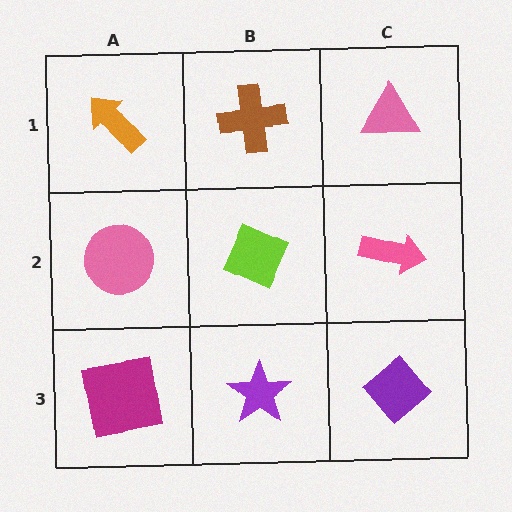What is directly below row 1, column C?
A pink arrow.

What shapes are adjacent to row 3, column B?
A lime diamond (row 2, column B), a magenta square (row 3, column A), a purple diamond (row 3, column C).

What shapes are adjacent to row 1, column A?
A pink circle (row 2, column A), a brown cross (row 1, column B).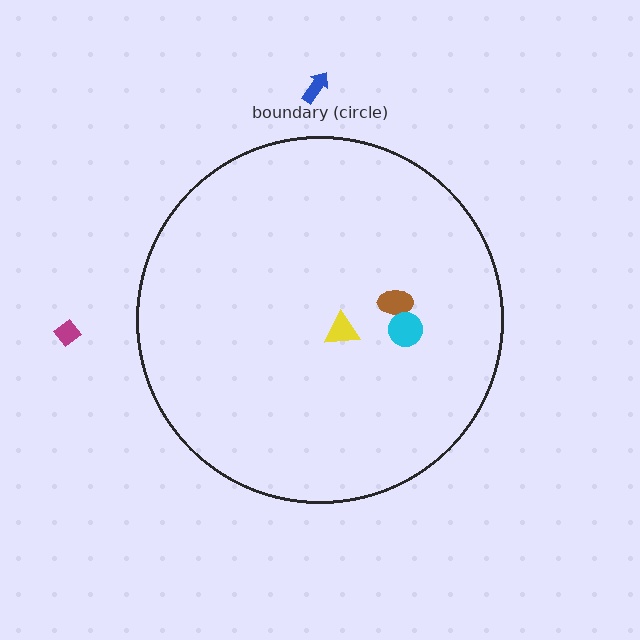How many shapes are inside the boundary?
3 inside, 2 outside.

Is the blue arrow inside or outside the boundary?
Outside.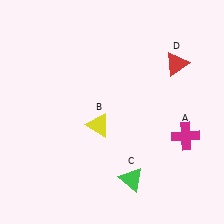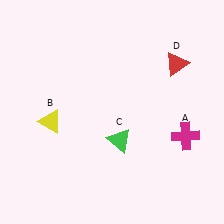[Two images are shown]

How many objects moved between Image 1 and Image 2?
2 objects moved between the two images.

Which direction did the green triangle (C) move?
The green triangle (C) moved up.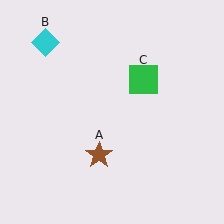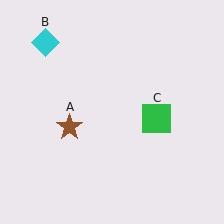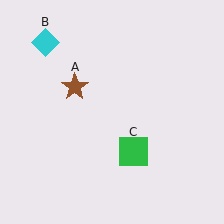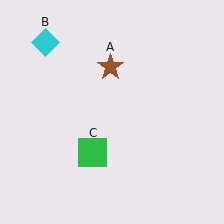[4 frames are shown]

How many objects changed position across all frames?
2 objects changed position: brown star (object A), green square (object C).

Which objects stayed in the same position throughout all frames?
Cyan diamond (object B) remained stationary.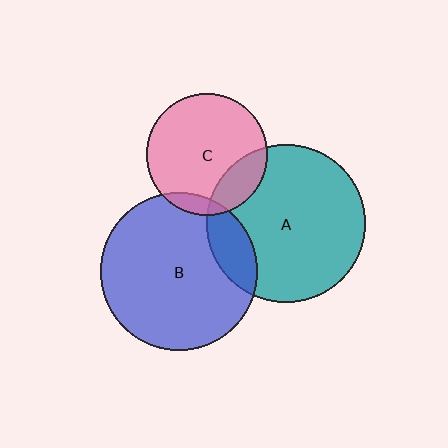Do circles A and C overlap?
Yes.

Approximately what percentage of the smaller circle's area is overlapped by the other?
Approximately 20%.